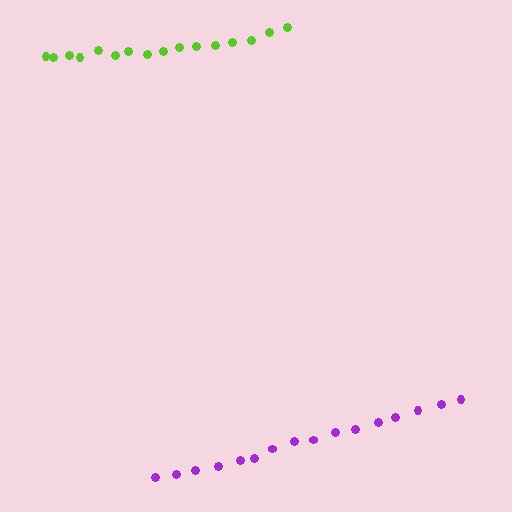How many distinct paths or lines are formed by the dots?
There are 2 distinct paths.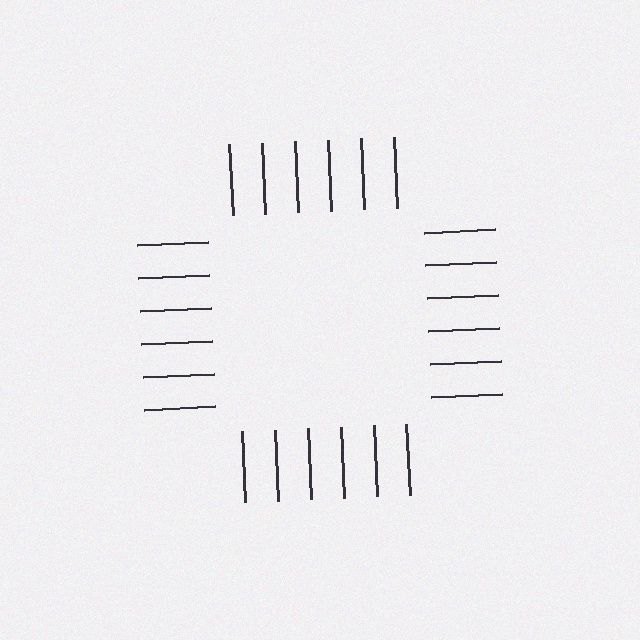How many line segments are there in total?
24 — 6 along each of the 4 edges.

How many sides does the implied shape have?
4 sides — the line-ends trace a square.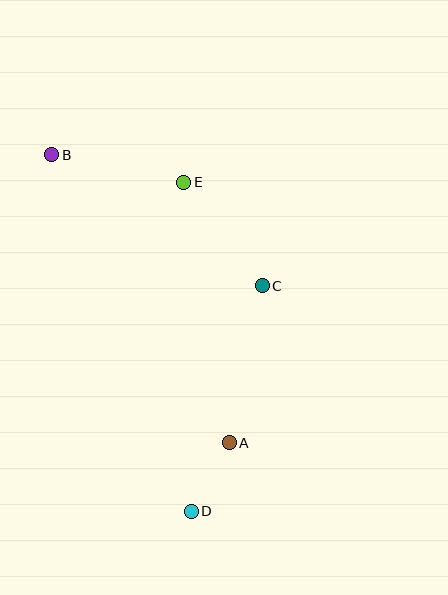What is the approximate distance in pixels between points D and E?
The distance between D and E is approximately 329 pixels.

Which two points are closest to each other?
Points A and D are closest to each other.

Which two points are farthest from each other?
Points B and D are farthest from each other.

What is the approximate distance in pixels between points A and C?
The distance between A and C is approximately 161 pixels.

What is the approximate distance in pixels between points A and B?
The distance between A and B is approximately 339 pixels.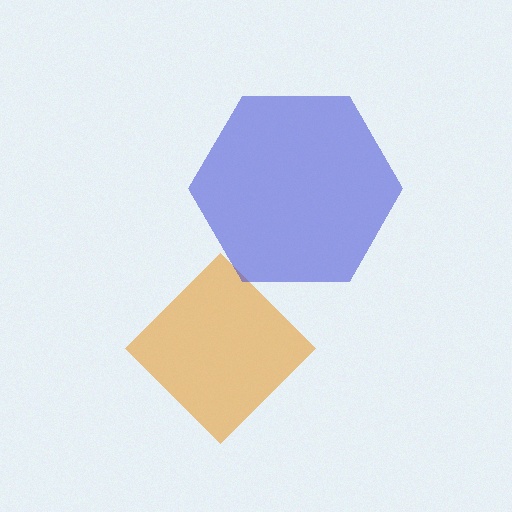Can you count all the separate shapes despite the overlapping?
Yes, there are 2 separate shapes.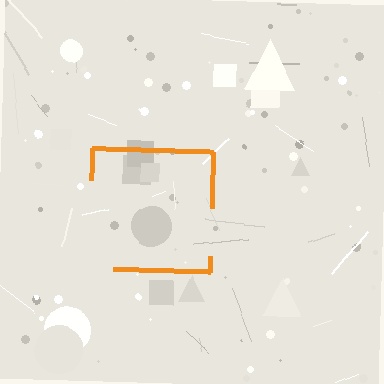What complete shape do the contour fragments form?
The contour fragments form a square.